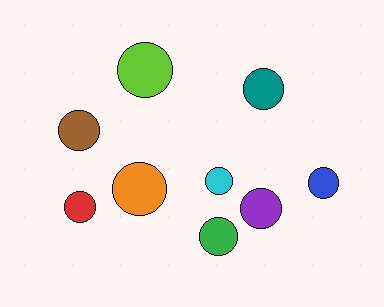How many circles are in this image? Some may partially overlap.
There are 9 circles.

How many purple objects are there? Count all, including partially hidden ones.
There is 1 purple object.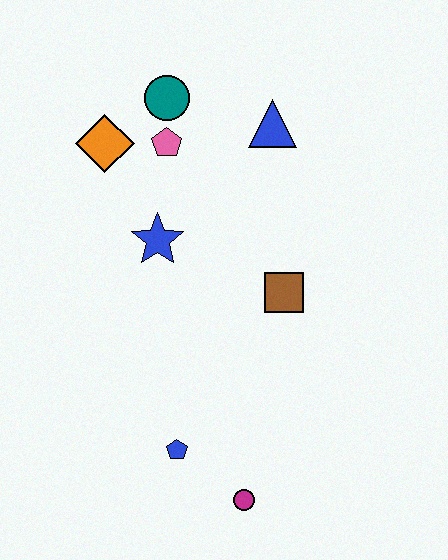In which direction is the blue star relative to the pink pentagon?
The blue star is below the pink pentagon.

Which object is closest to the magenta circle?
The blue pentagon is closest to the magenta circle.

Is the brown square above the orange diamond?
No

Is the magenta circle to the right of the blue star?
Yes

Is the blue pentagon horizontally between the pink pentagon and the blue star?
No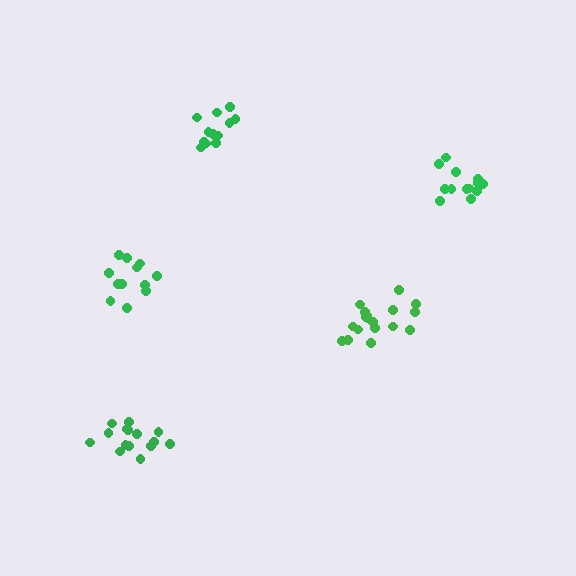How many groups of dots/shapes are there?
There are 5 groups.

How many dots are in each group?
Group 1: 18 dots, Group 2: 13 dots, Group 3: 12 dots, Group 4: 15 dots, Group 5: 12 dots (70 total).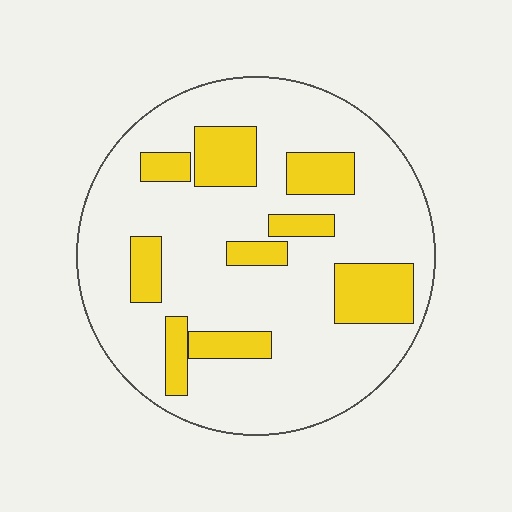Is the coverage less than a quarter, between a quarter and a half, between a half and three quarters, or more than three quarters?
Less than a quarter.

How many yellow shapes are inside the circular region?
9.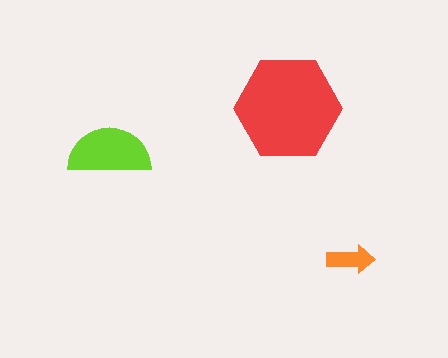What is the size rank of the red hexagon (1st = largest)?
1st.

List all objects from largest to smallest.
The red hexagon, the lime semicircle, the orange arrow.